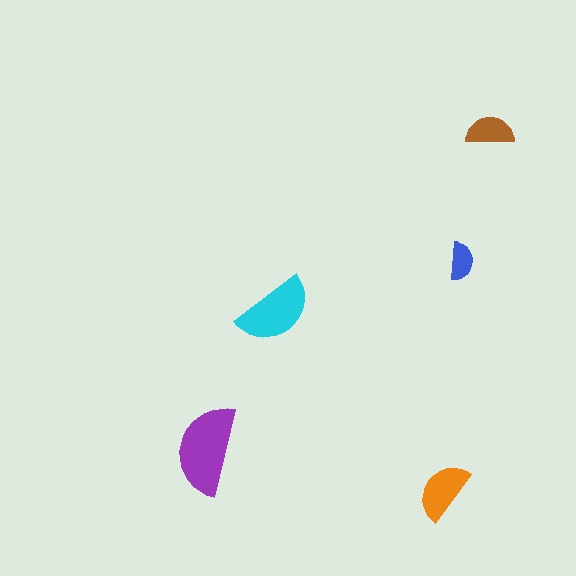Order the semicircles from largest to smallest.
the purple one, the cyan one, the orange one, the brown one, the blue one.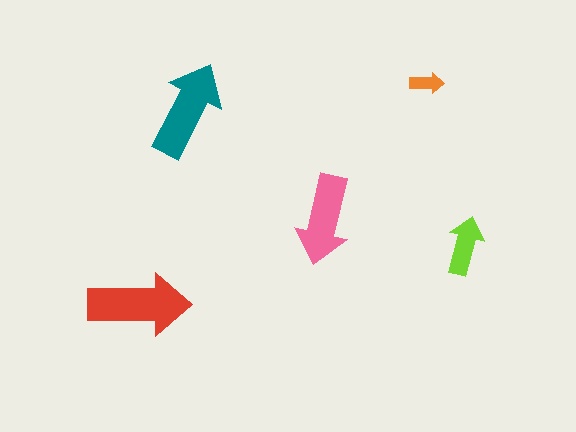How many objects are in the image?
There are 5 objects in the image.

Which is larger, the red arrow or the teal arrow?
The red one.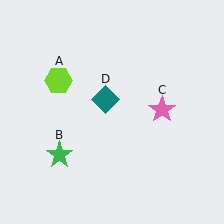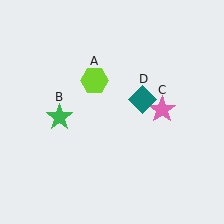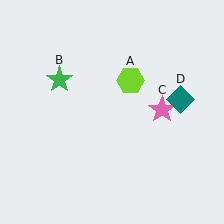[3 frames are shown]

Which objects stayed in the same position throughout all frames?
Pink star (object C) remained stationary.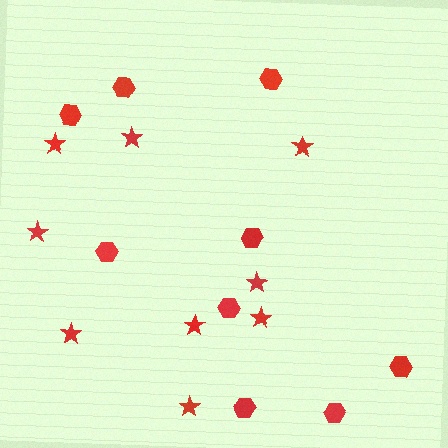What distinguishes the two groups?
There are 2 groups: one group of stars (9) and one group of hexagons (9).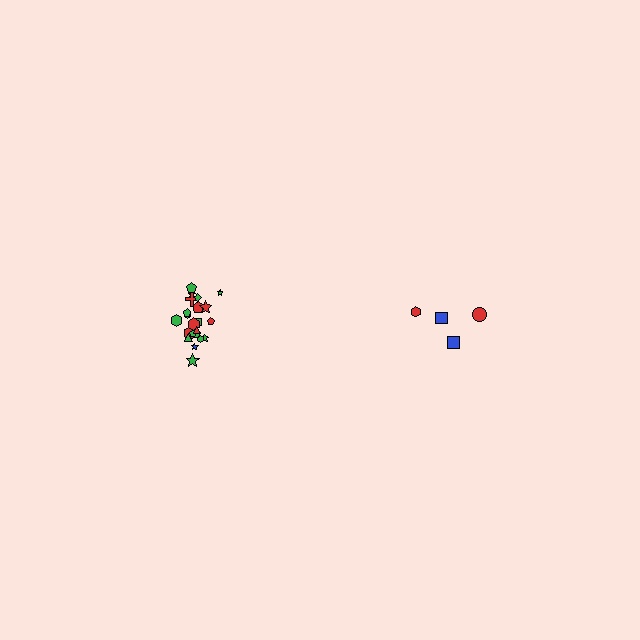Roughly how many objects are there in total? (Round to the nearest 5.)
Roughly 25 objects in total.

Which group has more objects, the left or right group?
The left group.